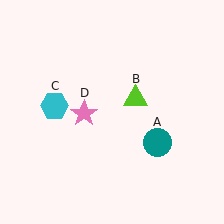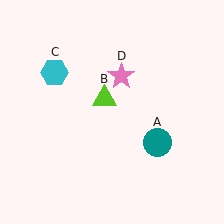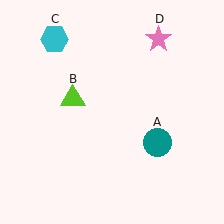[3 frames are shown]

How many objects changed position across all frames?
3 objects changed position: lime triangle (object B), cyan hexagon (object C), pink star (object D).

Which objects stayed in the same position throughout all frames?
Teal circle (object A) remained stationary.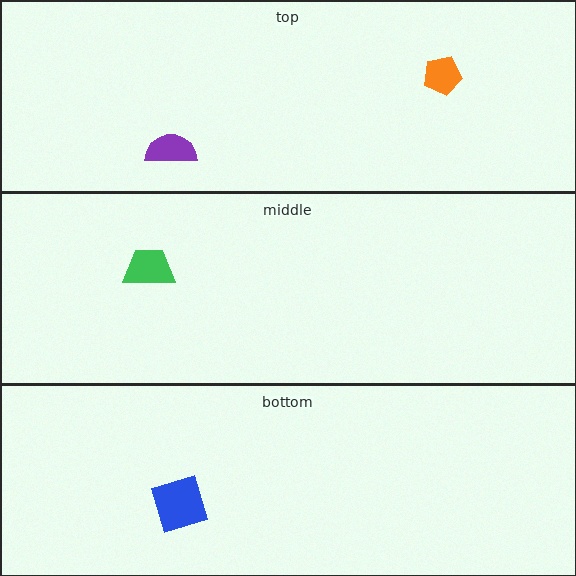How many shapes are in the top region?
2.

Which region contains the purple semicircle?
The top region.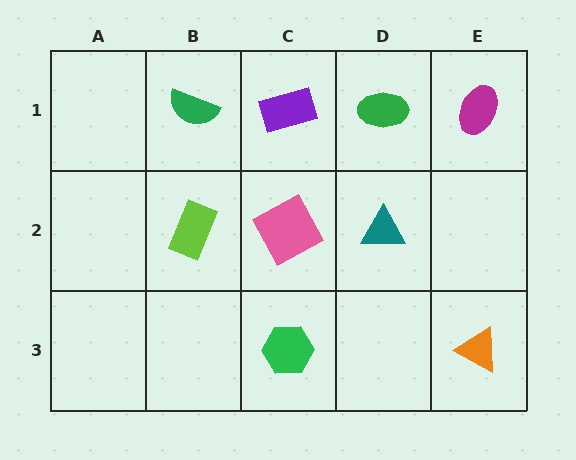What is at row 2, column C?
A pink square.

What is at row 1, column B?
A green semicircle.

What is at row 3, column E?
An orange triangle.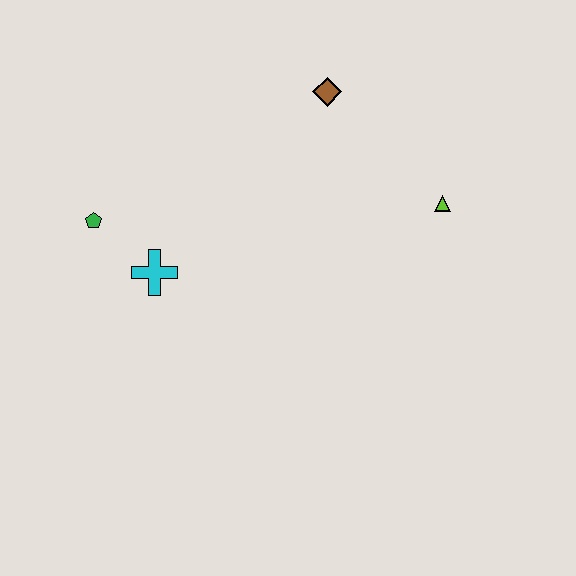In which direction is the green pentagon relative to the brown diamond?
The green pentagon is to the left of the brown diamond.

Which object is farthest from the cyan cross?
The lime triangle is farthest from the cyan cross.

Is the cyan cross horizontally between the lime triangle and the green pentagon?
Yes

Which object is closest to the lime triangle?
The brown diamond is closest to the lime triangle.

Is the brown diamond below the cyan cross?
No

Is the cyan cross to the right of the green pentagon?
Yes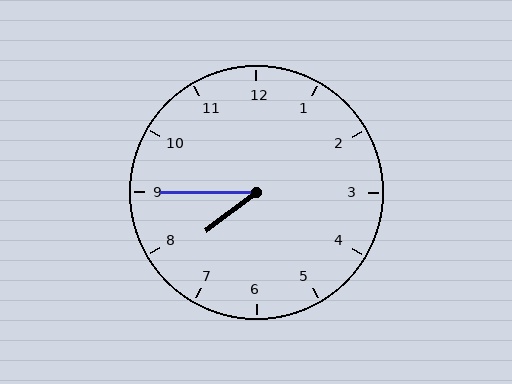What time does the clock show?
7:45.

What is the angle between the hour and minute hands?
Approximately 38 degrees.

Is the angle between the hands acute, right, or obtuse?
It is acute.